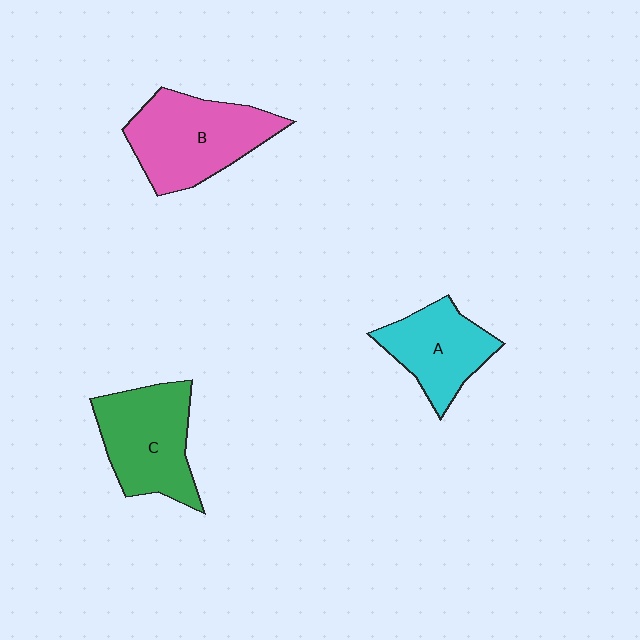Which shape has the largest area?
Shape B (pink).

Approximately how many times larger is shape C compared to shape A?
Approximately 1.3 times.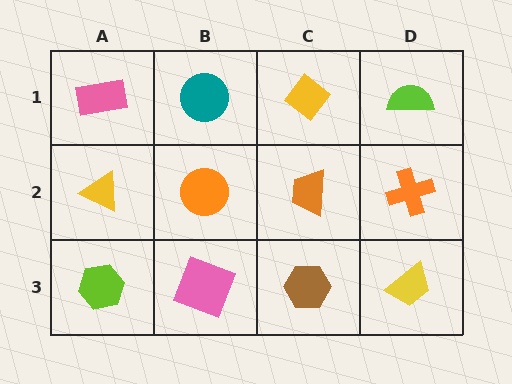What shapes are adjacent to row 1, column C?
An orange trapezoid (row 2, column C), a teal circle (row 1, column B), a lime semicircle (row 1, column D).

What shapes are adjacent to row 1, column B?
An orange circle (row 2, column B), a pink rectangle (row 1, column A), a yellow diamond (row 1, column C).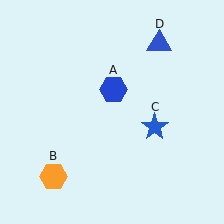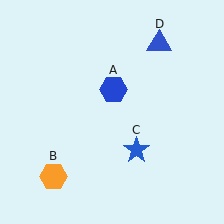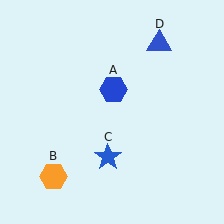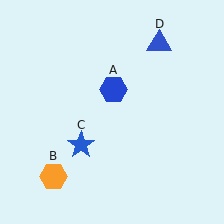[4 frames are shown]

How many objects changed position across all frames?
1 object changed position: blue star (object C).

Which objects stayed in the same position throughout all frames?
Blue hexagon (object A) and orange hexagon (object B) and blue triangle (object D) remained stationary.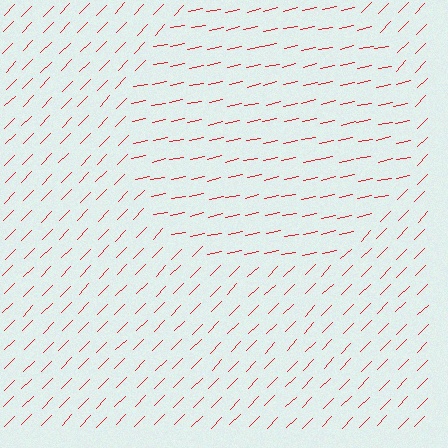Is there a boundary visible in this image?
Yes, there is a texture boundary formed by a change in line orientation.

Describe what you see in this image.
The image is filled with small red line segments. A circle region in the image has lines oriented differently from the surrounding lines, creating a visible texture boundary.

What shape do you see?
I see a circle.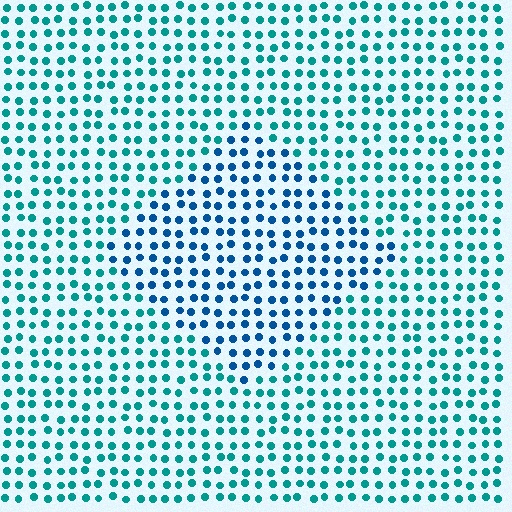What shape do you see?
I see a diamond.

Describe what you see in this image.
The image is filled with small teal elements in a uniform arrangement. A diamond-shaped region is visible where the elements are tinted to a slightly different hue, forming a subtle color boundary.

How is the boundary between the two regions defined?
The boundary is defined purely by a slight shift in hue (about 32 degrees). Spacing, size, and orientation are identical on both sides.